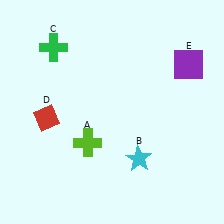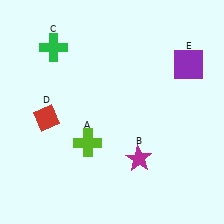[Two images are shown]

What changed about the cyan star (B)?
In Image 1, B is cyan. In Image 2, it changed to magenta.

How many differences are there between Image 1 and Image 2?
There is 1 difference between the two images.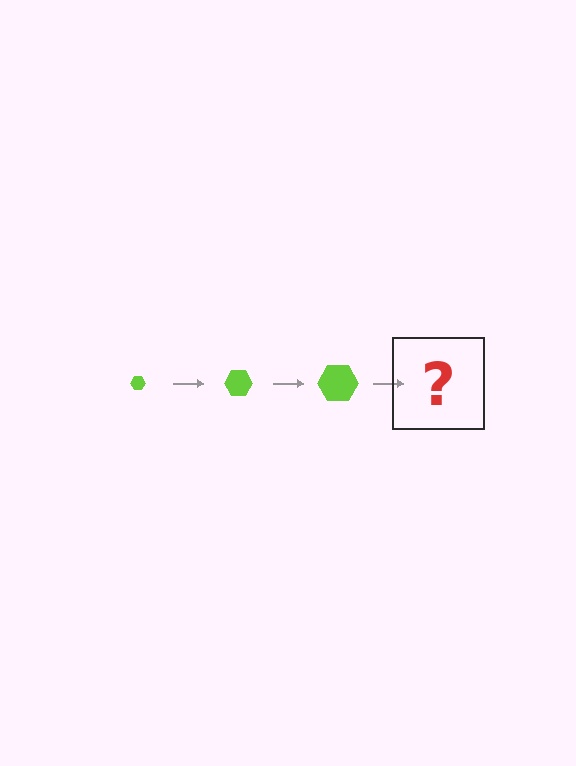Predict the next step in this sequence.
The next step is a lime hexagon, larger than the previous one.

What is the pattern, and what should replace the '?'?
The pattern is that the hexagon gets progressively larger each step. The '?' should be a lime hexagon, larger than the previous one.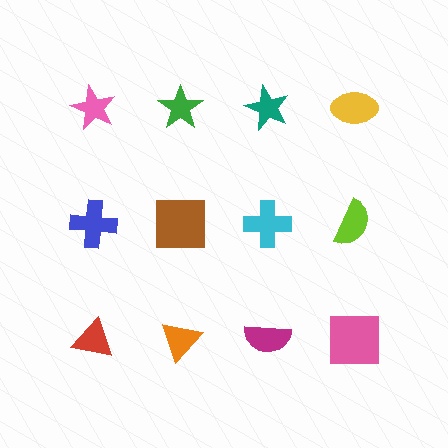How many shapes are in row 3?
4 shapes.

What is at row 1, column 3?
A teal star.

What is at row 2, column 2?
A brown square.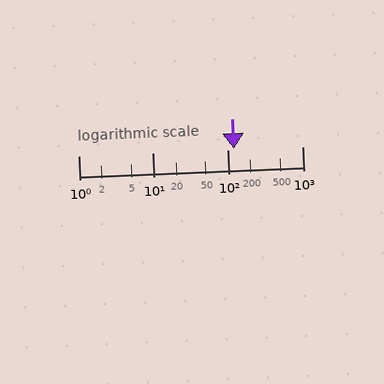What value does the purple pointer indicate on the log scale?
The pointer indicates approximately 120.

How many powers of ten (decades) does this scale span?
The scale spans 3 decades, from 1 to 1000.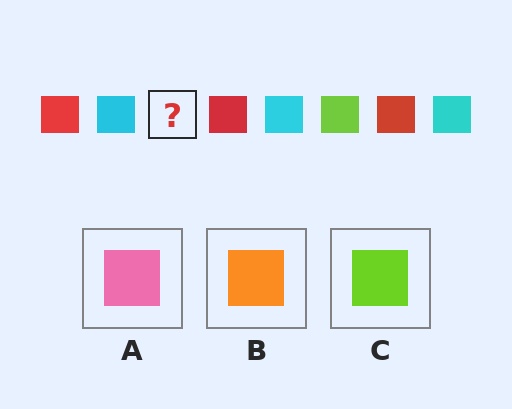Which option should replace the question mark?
Option C.